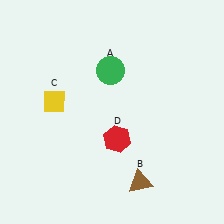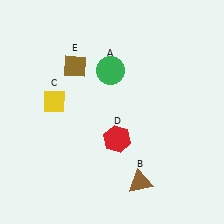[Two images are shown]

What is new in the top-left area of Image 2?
A brown diamond (E) was added in the top-left area of Image 2.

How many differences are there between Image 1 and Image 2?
There is 1 difference between the two images.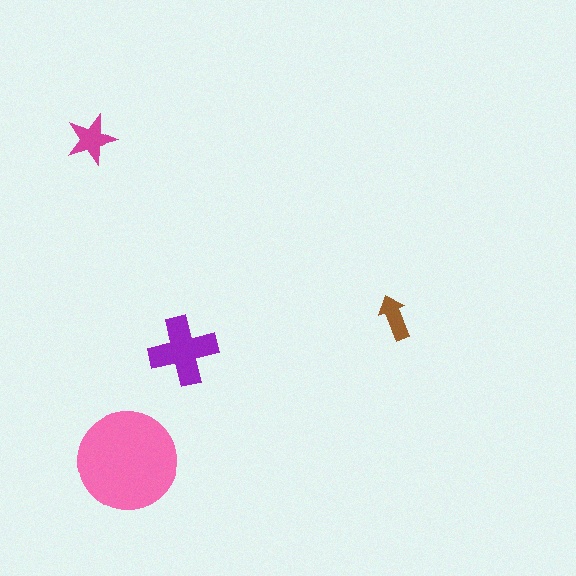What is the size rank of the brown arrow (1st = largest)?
4th.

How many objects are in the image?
There are 4 objects in the image.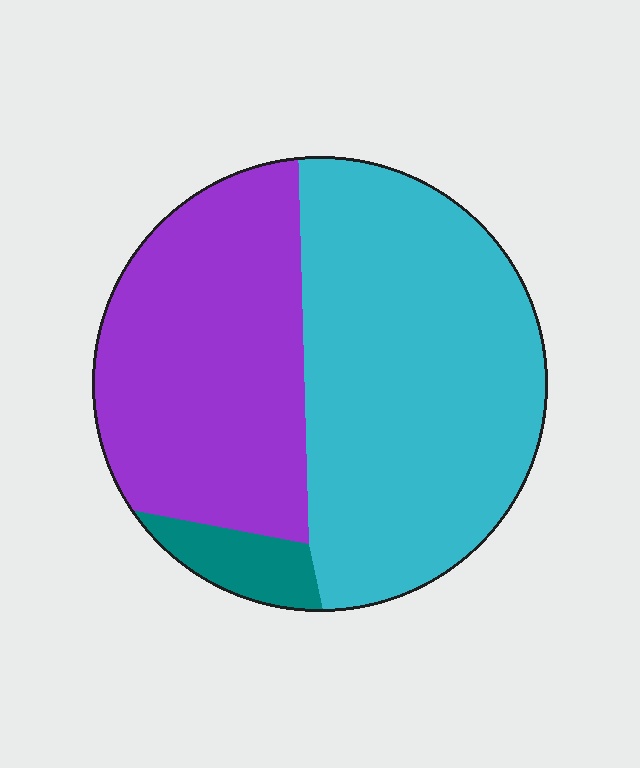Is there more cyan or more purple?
Cyan.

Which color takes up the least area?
Teal, at roughly 5%.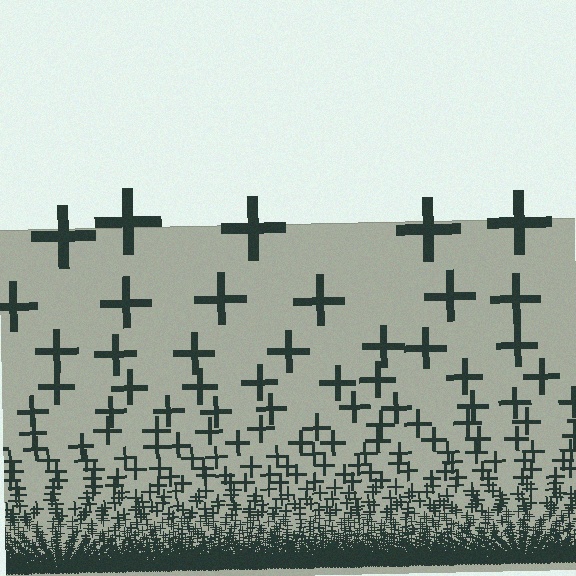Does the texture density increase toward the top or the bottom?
Density increases toward the bottom.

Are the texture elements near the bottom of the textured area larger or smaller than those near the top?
Smaller. The gradient is inverted — elements near the bottom are smaller and denser.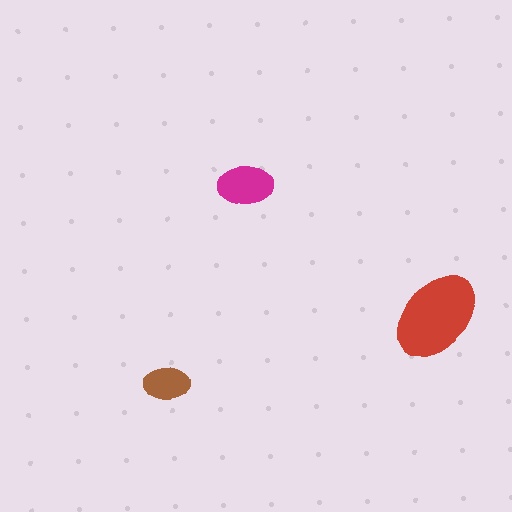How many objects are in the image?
There are 3 objects in the image.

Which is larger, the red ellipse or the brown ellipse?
The red one.